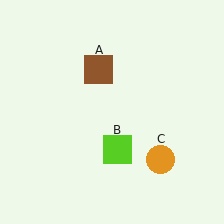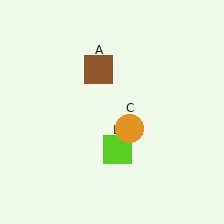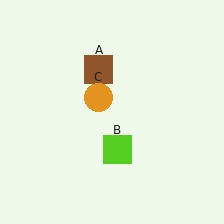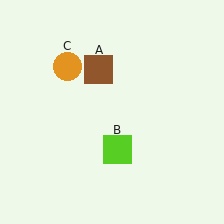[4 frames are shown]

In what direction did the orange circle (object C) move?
The orange circle (object C) moved up and to the left.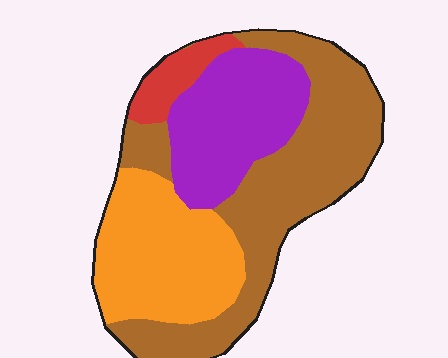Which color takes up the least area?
Red, at roughly 5%.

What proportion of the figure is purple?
Purple covers 24% of the figure.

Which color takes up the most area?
Brown, at roughly 40%.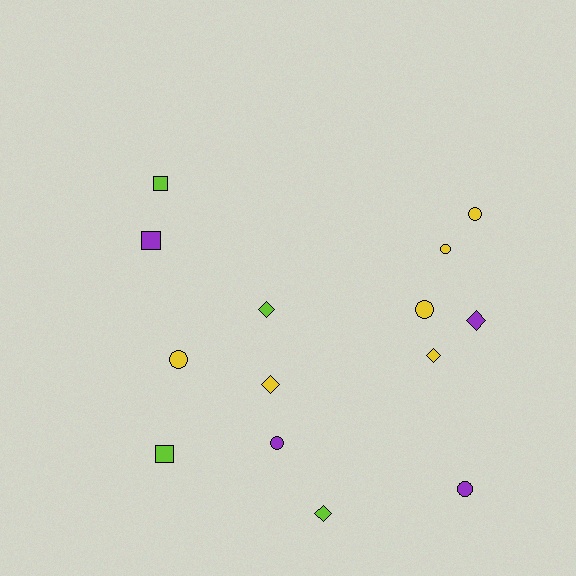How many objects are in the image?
There are 14 objects.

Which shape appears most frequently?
Circle, with 6 objects.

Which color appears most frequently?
Yellow, with 6 objects.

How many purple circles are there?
There are 2 purple circles.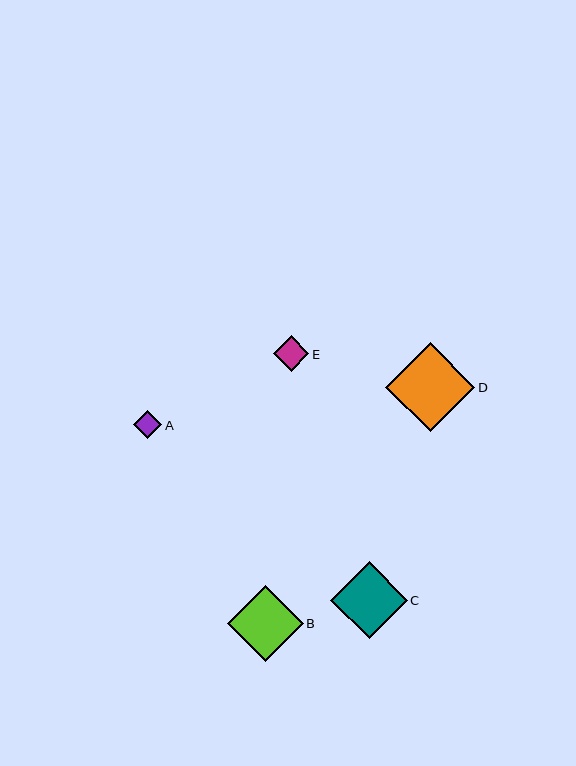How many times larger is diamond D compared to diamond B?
Diamond D is approximately 1.2 times the size of diamond B.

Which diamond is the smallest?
Diamond A is the smallest with a size of approximately 28 pixels.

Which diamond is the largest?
Diamond D is the largest with a size of approximately 90 pixels.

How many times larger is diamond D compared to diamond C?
Diamond D is approximately 1.2 times the size of diamond C.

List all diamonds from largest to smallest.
From largest to smallest: D, C, B, E, A.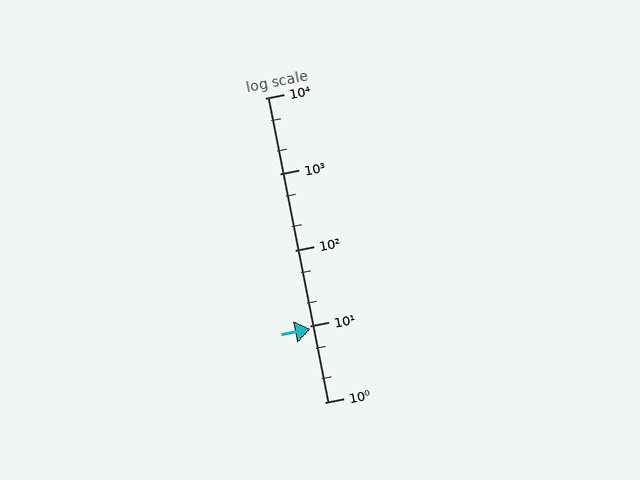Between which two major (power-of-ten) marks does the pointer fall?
The pointer is between 1 and 10.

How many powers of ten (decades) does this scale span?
The scale spans 4 decades, from 1 to 10000.